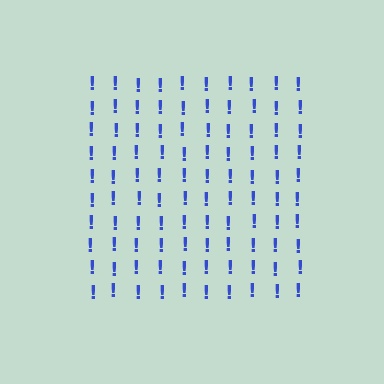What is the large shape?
The large shape is a square.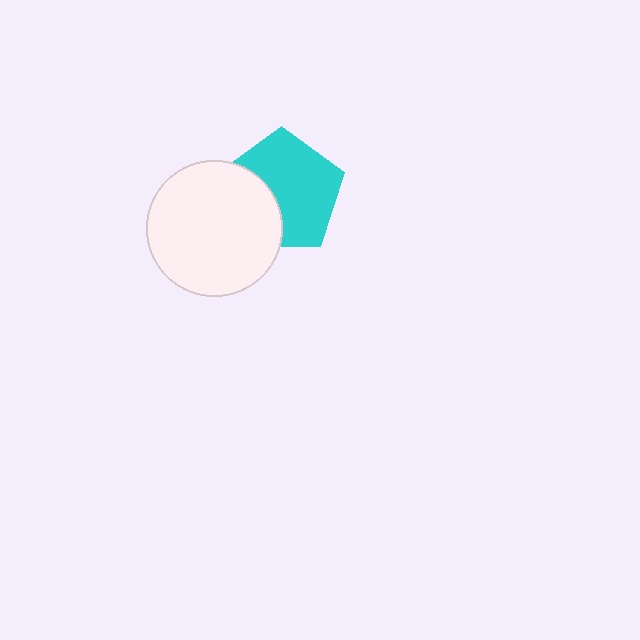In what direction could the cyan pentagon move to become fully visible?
The cyan pentagon could move right. That would shift it out from behind the white circle entirely.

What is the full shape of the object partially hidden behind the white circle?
The partially hidden object is a cyan pentagon.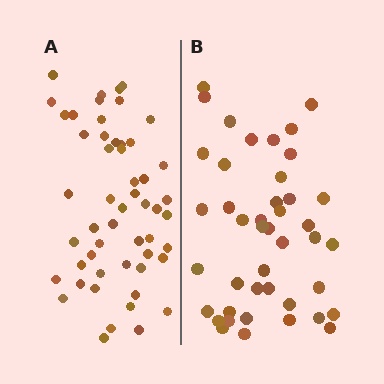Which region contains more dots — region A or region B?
Region A (the left region) has more dots.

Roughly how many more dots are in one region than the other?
Region A has roughly 10 or so more dots than region B.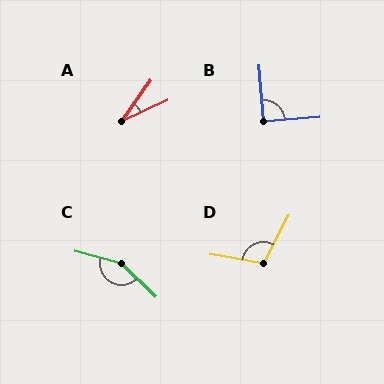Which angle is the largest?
C, at approximately 151 degrees.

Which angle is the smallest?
A, at approximately 29 degrees.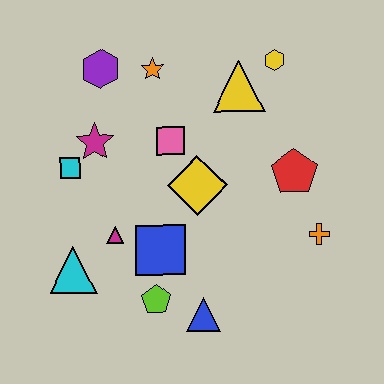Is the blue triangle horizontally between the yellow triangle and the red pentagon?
No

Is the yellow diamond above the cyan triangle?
Yes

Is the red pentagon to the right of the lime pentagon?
Yes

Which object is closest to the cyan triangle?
The magenta triangle is closest to the cyan triangle.